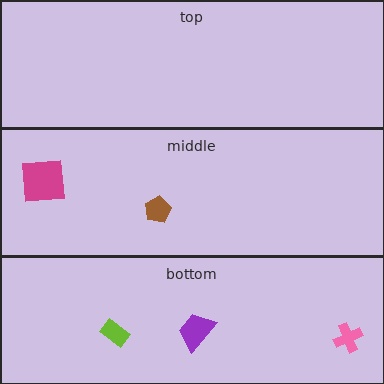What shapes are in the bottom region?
The pink cross, the purple trapezoid, the lime rectangle.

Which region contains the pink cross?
The bottom region.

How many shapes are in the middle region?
2.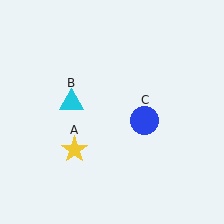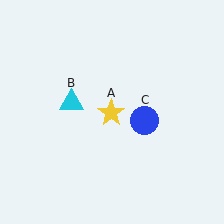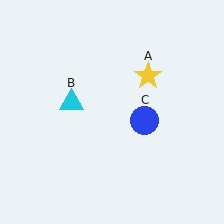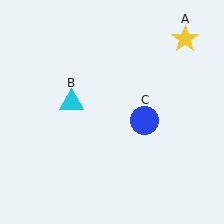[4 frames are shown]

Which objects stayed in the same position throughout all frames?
Cyan triangle (object B) and blue circle (object C) remained stationary.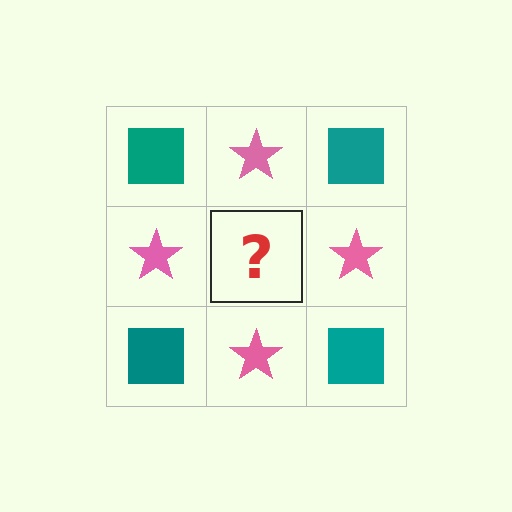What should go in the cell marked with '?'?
The missing cell should contain a teal square.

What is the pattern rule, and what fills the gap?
The rule is that it alternates teal square and pink star in a checkerboard pattern. The gap should be filled with a teal square.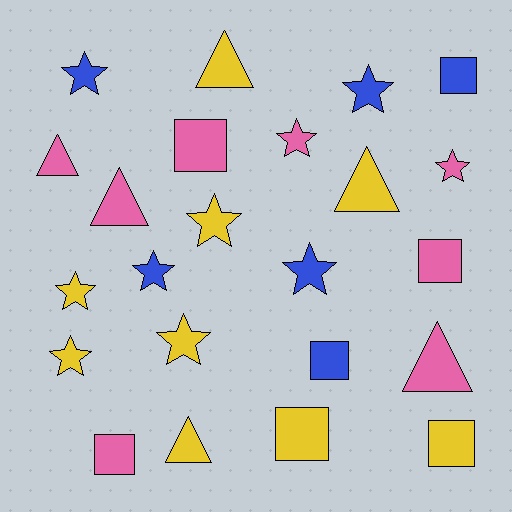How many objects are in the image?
There are 23 objects.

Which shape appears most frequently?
Star, with 10 objects.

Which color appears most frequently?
Yellow, with 9 objects.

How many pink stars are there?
There are 2 pink stars.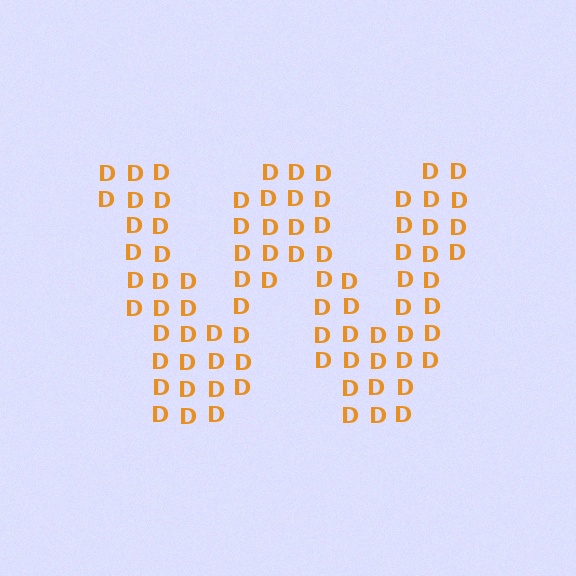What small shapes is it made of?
It is made of small letter D's.